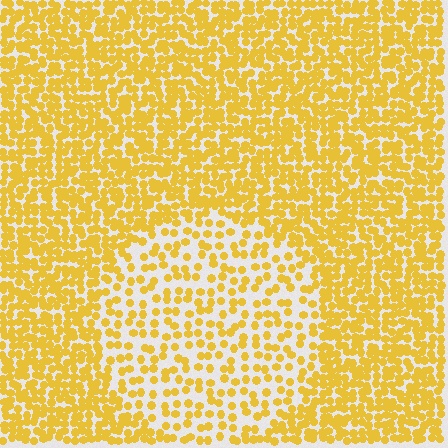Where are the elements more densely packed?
The elements are more densely packed outside the circle boundary.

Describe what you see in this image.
The image contains small yellow elements arranged at two different densities. A circle-shaped region is visible where the elements are less densely packed than the surrounding area.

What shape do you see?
I see a circle.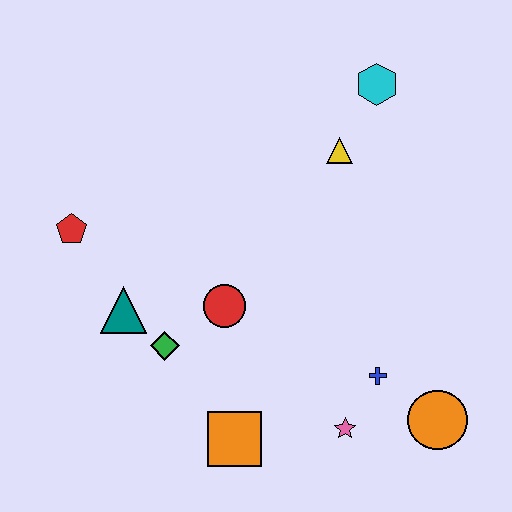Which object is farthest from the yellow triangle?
The orange square is farthest from the yellow triangle.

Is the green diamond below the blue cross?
No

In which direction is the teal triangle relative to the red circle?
The teal triangle is to the left of the red circle.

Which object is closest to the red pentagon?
The teal triangle is closest to the red pentagon.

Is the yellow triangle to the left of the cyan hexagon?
Yes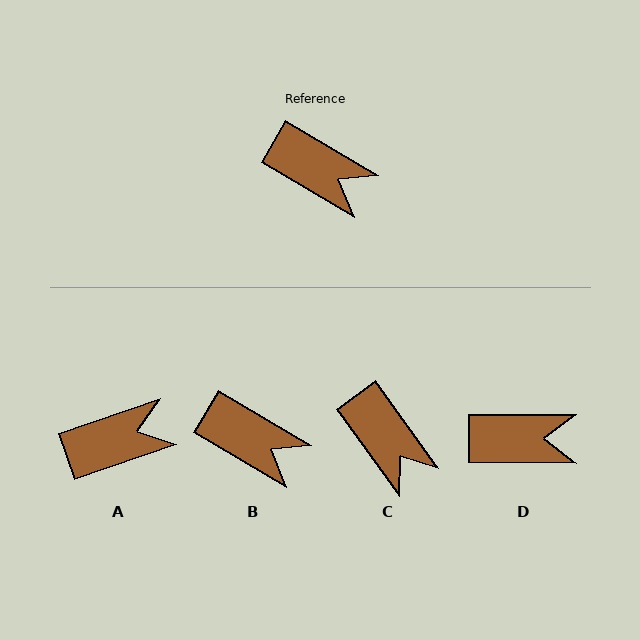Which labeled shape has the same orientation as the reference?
B.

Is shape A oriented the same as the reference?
No, it is off by about 49 degrees.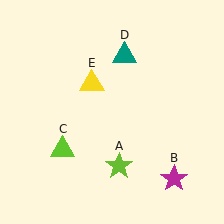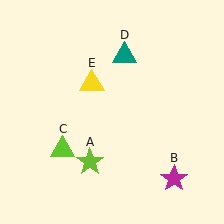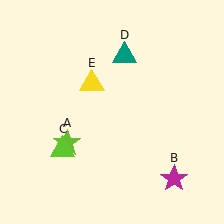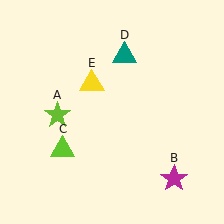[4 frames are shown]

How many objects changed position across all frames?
1 object changed position: lime star (object A).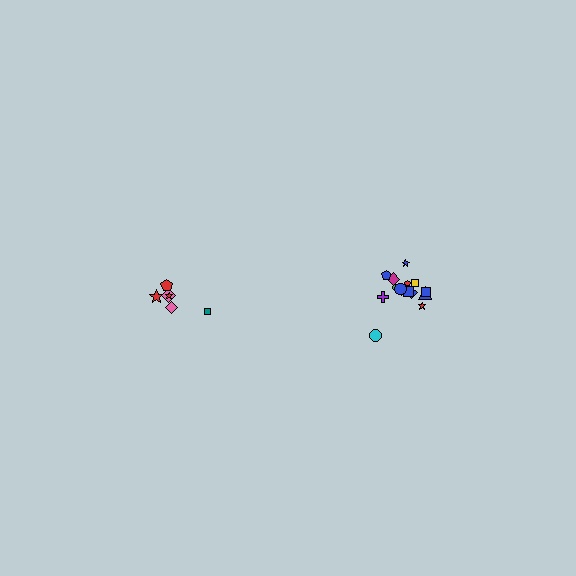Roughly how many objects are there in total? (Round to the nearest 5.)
Roughly 20 objects in total.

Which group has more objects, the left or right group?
The right group.